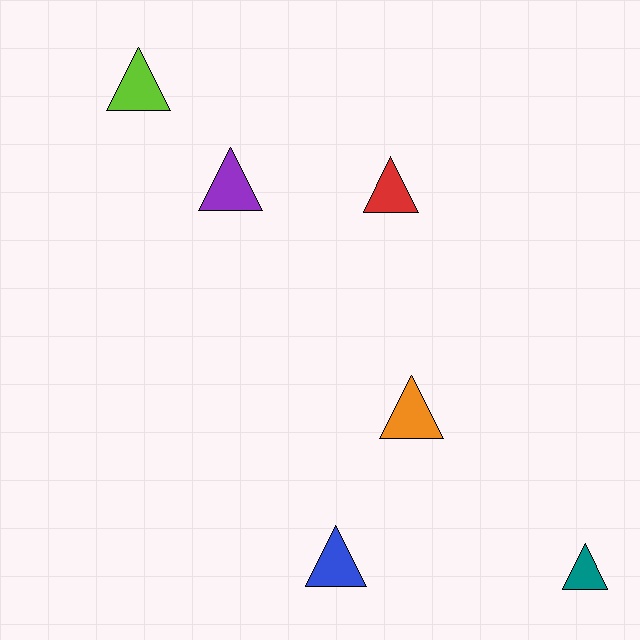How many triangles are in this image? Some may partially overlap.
There are 6 triangles.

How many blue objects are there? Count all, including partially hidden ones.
There is 1 blue object.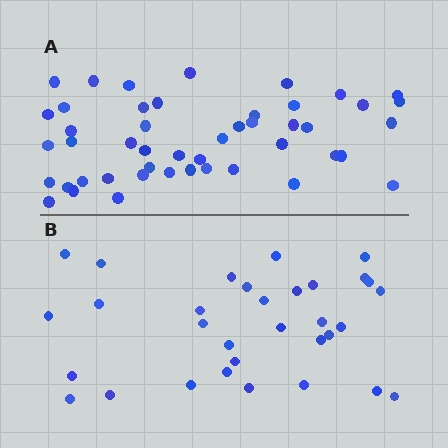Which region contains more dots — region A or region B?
Region A (the top region) has more dots.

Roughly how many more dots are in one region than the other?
Region A has approximately 15 more dots than region B.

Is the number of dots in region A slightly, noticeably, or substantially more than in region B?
Region A has substantially more. The ratio is roughly 1.5 to 1.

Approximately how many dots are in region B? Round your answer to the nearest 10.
About 30 dots. (The exact count is 32, which rounds to 30.)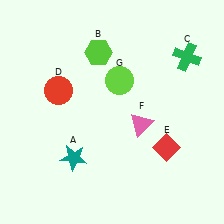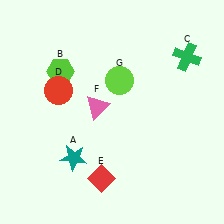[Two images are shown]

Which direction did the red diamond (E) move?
The red diamond (E) moved left.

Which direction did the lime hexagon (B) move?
The lime hexagon (B) moved left.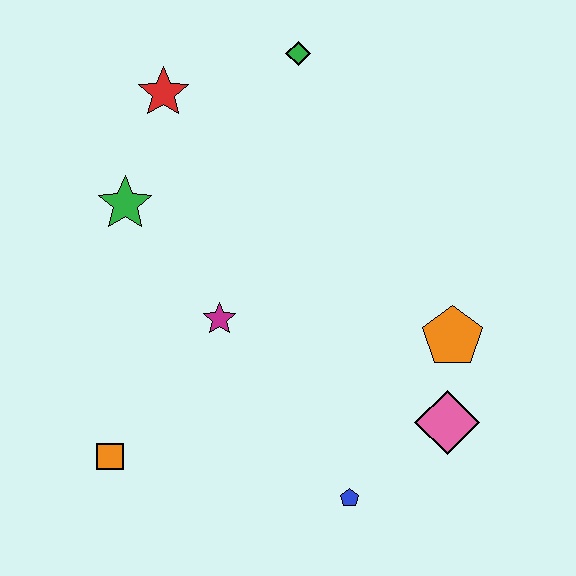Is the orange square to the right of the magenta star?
No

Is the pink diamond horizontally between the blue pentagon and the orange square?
No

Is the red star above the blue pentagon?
Yes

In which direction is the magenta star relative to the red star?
The magenta star is below the red star.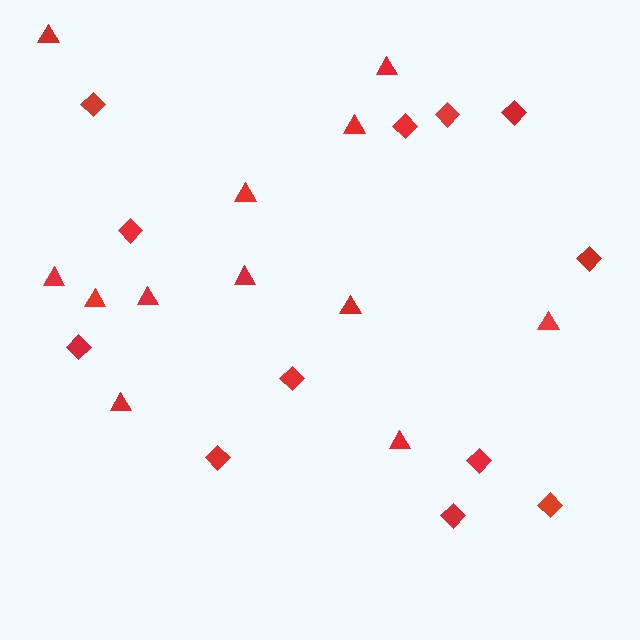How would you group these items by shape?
There are 2 groups: one group of triangles (12) and one group of diamonds (12).